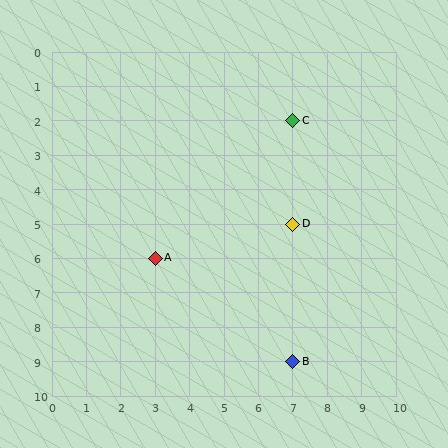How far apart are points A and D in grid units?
Points A and D are 4 columns and 1 row apart (about 4.1 grid units diagonally).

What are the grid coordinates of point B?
Point B is at grid coordinates (7, 9).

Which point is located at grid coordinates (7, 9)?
Point B is at (7, 9).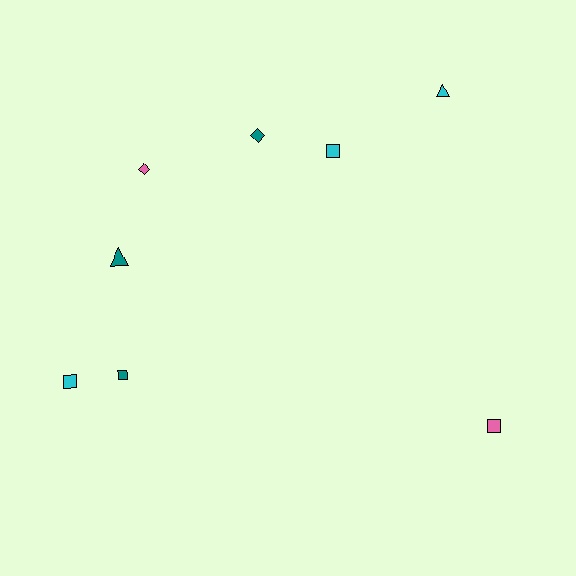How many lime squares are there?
There are no lime squares.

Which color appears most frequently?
Cyan, with 3 objects.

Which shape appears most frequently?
Square, with 4 objects.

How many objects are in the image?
There are 8 objects.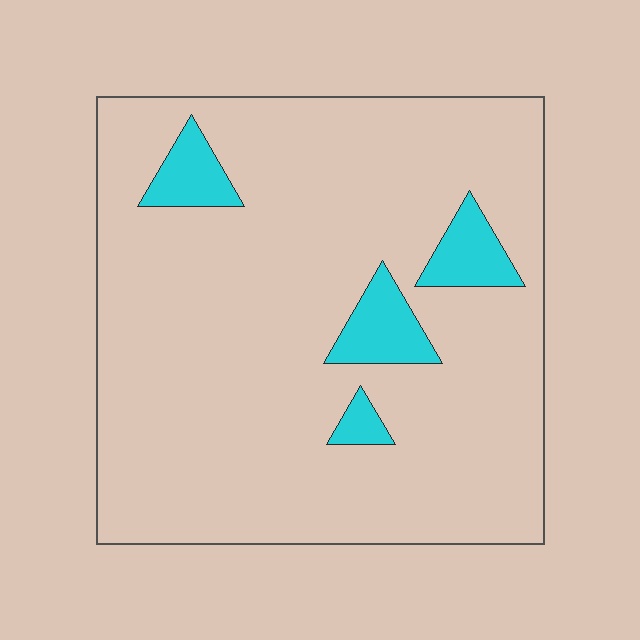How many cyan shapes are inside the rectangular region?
4.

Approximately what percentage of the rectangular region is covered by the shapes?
Approximately 10%.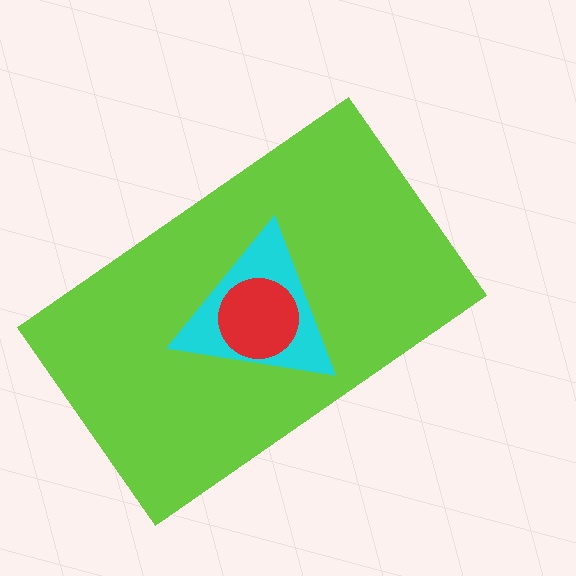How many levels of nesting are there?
3.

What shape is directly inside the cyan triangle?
The red circle.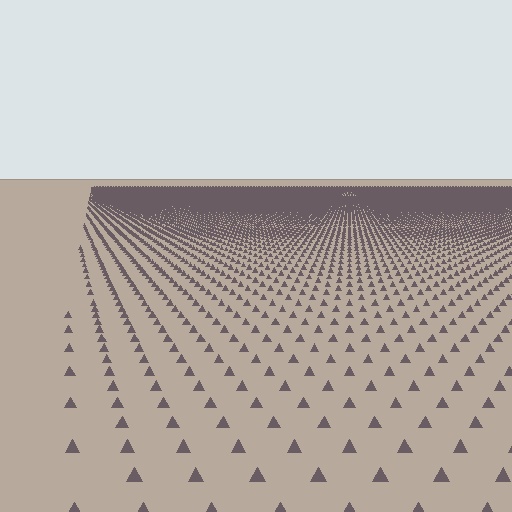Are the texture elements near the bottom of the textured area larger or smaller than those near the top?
Larger. Near the bottom, elements are closer to the viewer and appear at a bigger on-screen size.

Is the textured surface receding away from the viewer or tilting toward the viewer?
The surface is receding away from the viewer. Texture elements get smaller and denser toward the top.